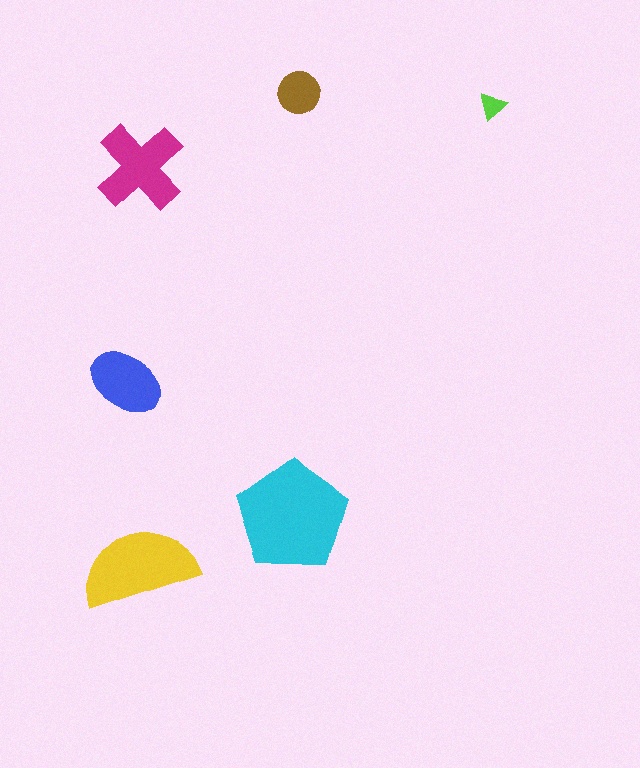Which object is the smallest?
The lime triangle.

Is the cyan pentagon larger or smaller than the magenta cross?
Larger.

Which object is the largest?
The cyan pentagon.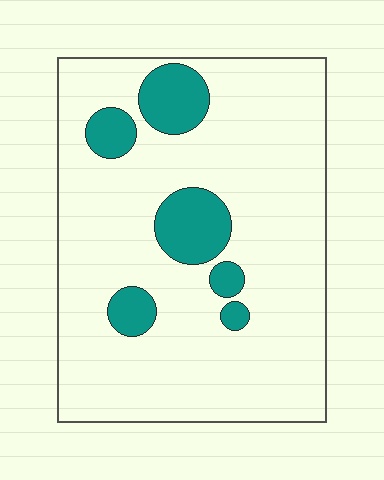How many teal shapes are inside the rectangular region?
6.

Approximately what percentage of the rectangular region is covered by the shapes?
Approximately 15%.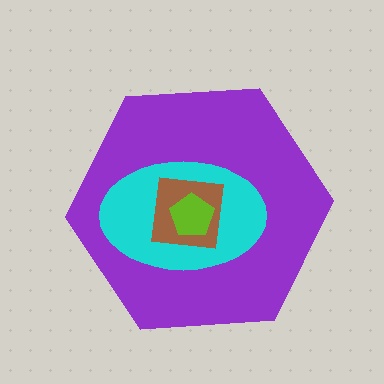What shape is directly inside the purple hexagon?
The cyan ellipse.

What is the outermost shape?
The purple hexagon.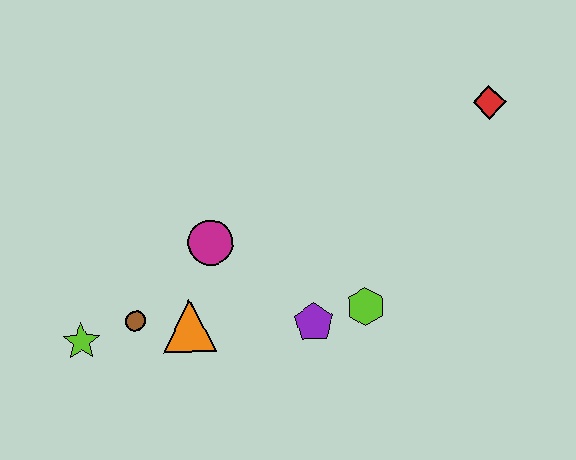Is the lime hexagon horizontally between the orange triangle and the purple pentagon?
No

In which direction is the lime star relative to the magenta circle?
The lime star is to the left of the magenta circle.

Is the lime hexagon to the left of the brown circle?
No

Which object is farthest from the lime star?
The red diamond is farthest from the lime star.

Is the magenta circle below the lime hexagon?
No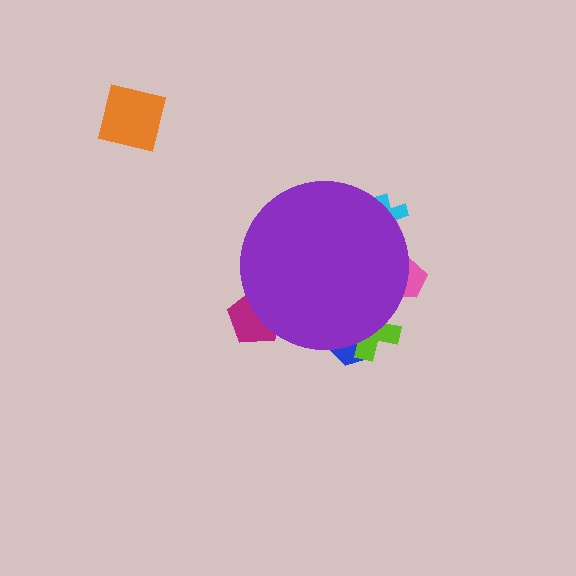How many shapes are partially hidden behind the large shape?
5 shapes are partially hidden.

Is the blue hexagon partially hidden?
Yes, the blue hexagon is partially hidden behind the purple circle.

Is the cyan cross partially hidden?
Yes, the cyan cross is partially hidden behind the purple circle.